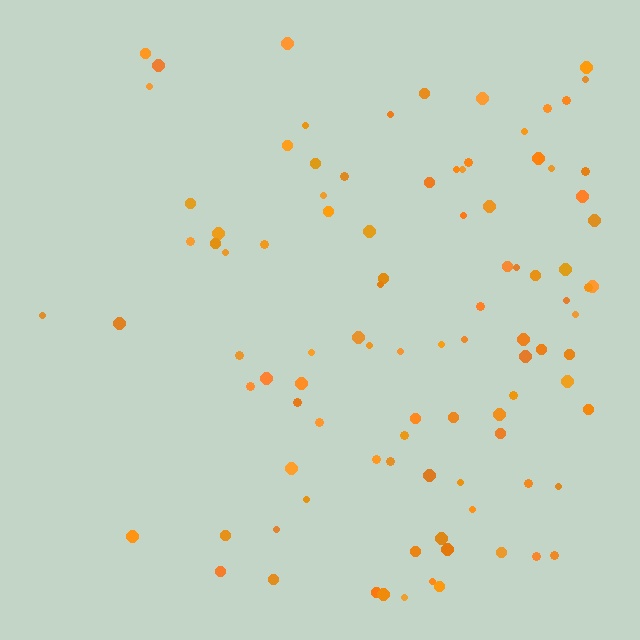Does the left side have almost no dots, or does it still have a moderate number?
Still a moderate number, just noticeably fewer than the right.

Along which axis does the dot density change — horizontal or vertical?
Horizontal.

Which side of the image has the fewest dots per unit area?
The left.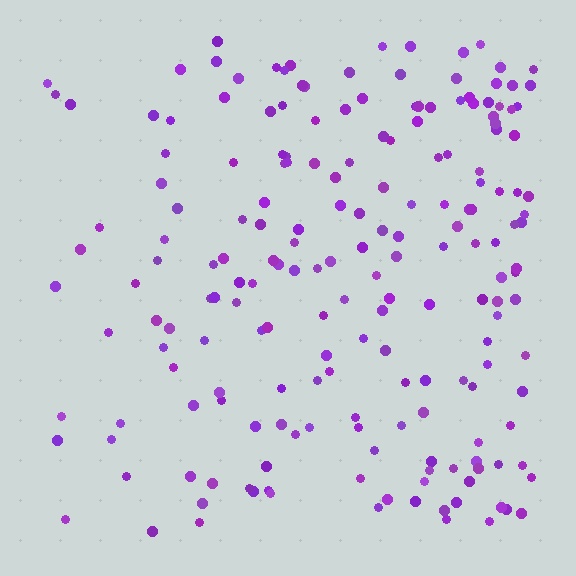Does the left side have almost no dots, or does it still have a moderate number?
Still a moderate number, just noticeably fewer than the right.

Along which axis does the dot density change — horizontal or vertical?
Horizontal.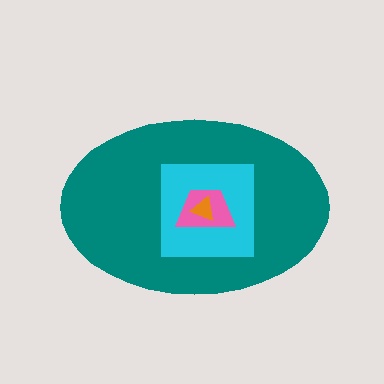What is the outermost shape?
The teal ellipse.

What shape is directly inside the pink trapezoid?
The orange triangle.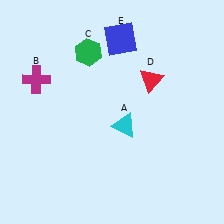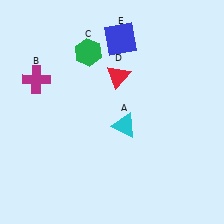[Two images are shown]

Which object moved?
The red triangle (D) moved left.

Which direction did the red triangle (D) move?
The red triangle (D) moved left.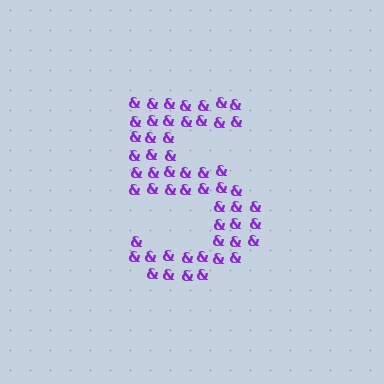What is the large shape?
The large shape is the digit 5.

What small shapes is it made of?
It is made of small ampersands.